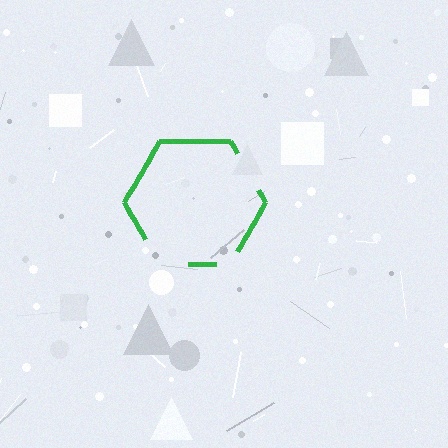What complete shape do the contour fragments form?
The contour fragments form a hexagon.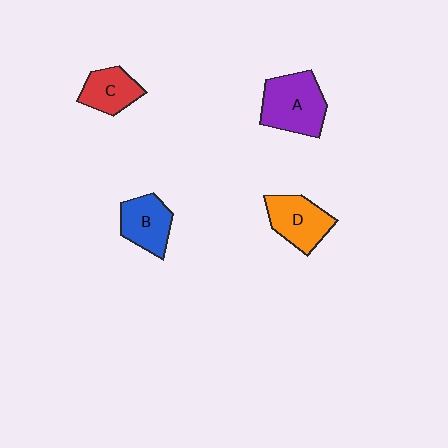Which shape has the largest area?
Shape A (purple).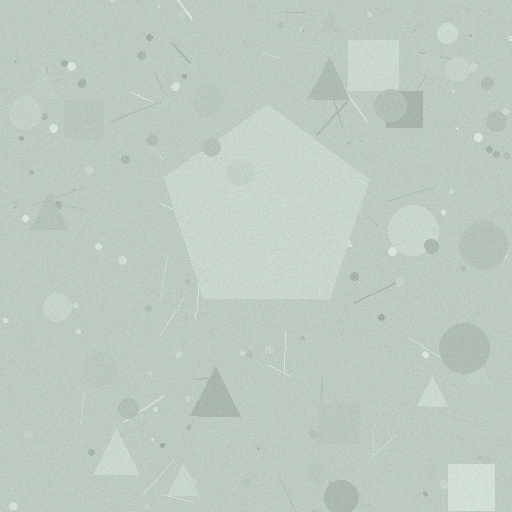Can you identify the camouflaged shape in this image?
The camouflaged shape is a pentagon.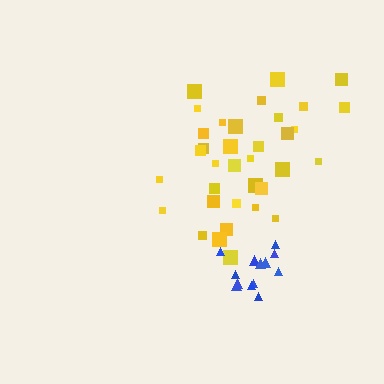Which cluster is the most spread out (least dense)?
Yellow.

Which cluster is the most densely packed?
Blue.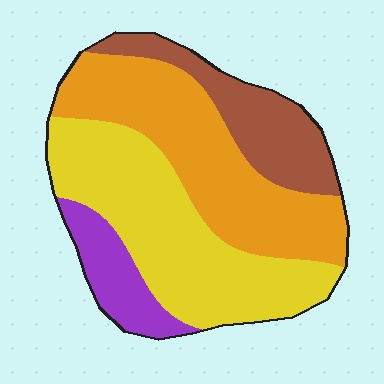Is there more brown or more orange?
Orange.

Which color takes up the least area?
Purple, at roughly 10%.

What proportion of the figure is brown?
Brown covers about 15% of the figure.